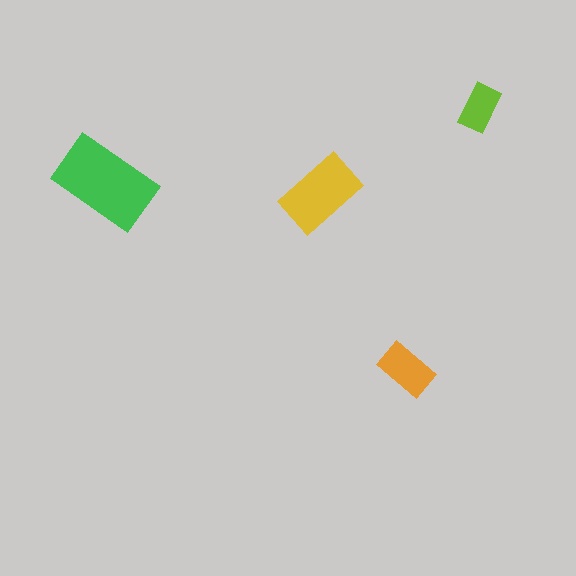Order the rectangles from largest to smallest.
the green one, the yellow one, the orange one, the lime one.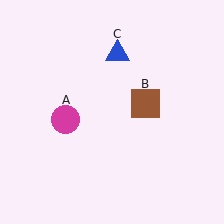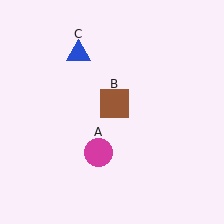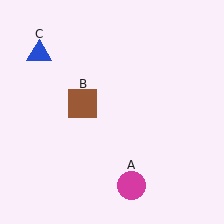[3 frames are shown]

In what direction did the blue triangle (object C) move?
The blue triangle (object C) moved left.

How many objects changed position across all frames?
3 objects changed position: magenta circle (object A), brown square (object B), blue triangle (object C).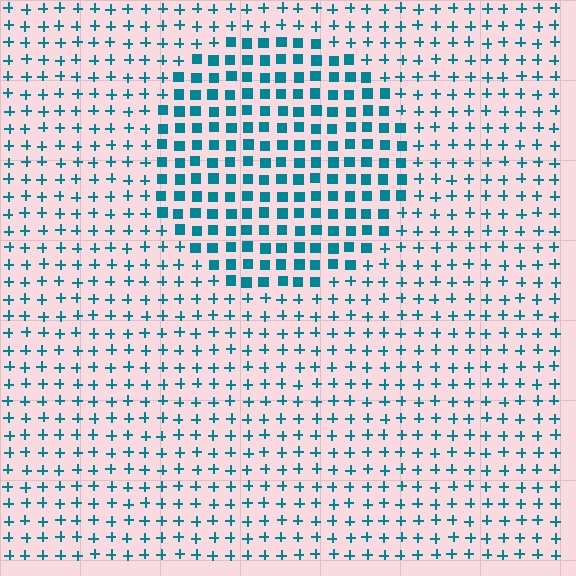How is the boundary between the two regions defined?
The boundary is defined by a change in element shape: squares inside vs. plus signs outside. All elements share the same color and spacing.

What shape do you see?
I see a circle.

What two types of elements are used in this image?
The image uses squares inside the circle region and plus signs outside it.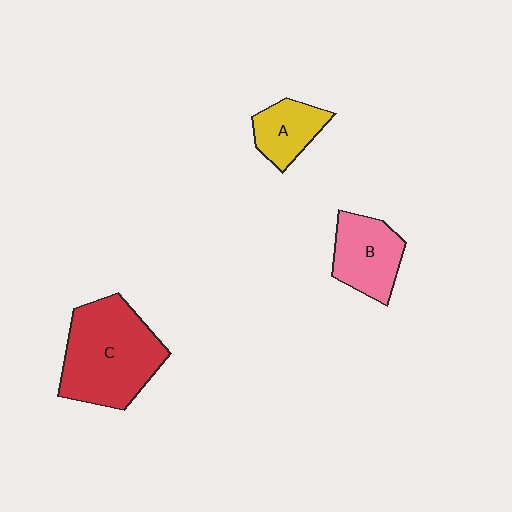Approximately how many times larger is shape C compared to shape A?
Approximately 2.4 times.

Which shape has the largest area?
Shape C (red).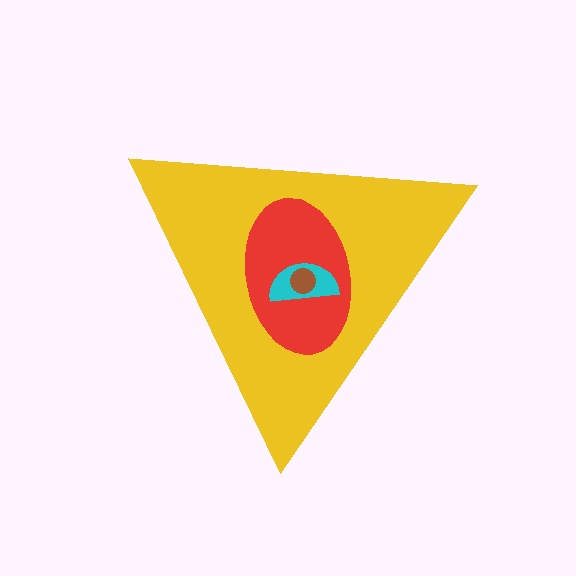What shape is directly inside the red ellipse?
The cyan semicircle.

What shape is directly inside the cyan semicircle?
The brown circle.